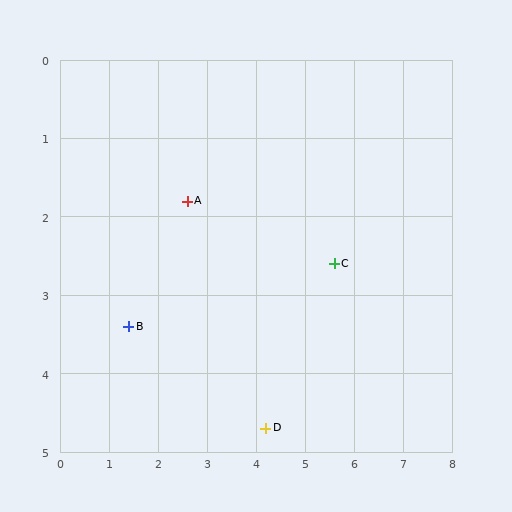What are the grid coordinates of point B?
Point B is at approximately (1.4, 3.4).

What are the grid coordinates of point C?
Point C is at approximately (5.6, 2.6).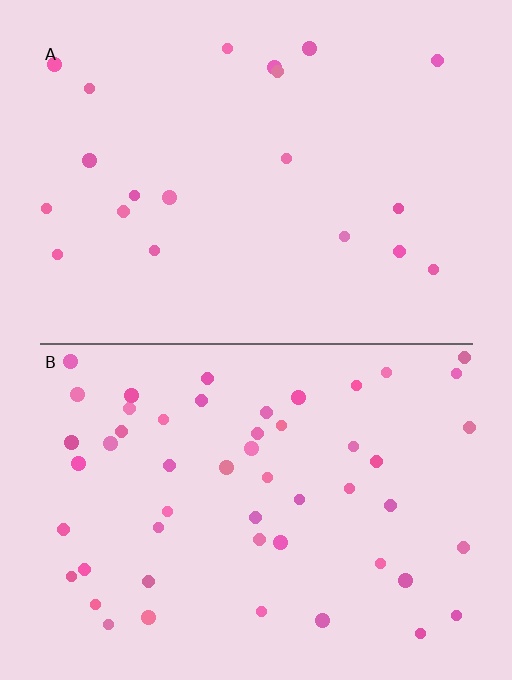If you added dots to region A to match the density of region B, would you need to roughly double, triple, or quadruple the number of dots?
Approximately triple.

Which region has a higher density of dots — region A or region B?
B (the bottom).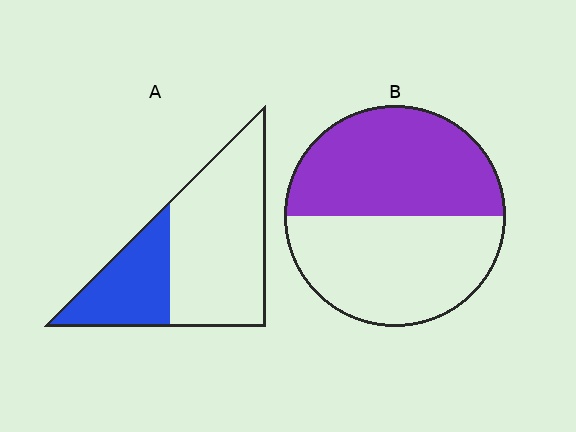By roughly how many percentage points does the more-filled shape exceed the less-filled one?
By roughly 20 percentage points (B over A).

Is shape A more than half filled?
No.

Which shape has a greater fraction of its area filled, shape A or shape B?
Shape B.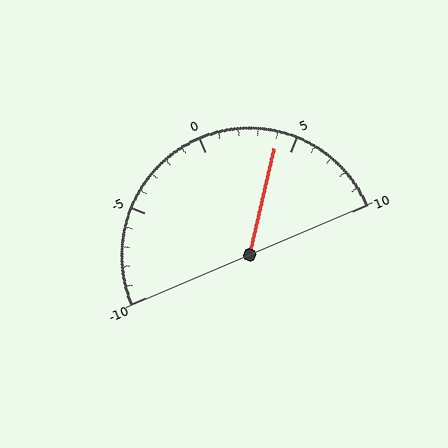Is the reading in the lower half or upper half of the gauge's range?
The reading is in the upper half of the range (-10 to 10).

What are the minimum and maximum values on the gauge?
The gauge ranges from -10 to 10.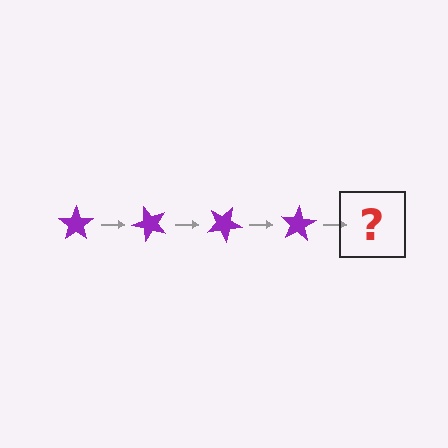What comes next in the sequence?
The next element should be a purple star rotated 200 degrees.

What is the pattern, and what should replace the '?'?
The pattern is that the star rotates 50 degrees each step. The '?' should be a purple star rotated 200 degrees.